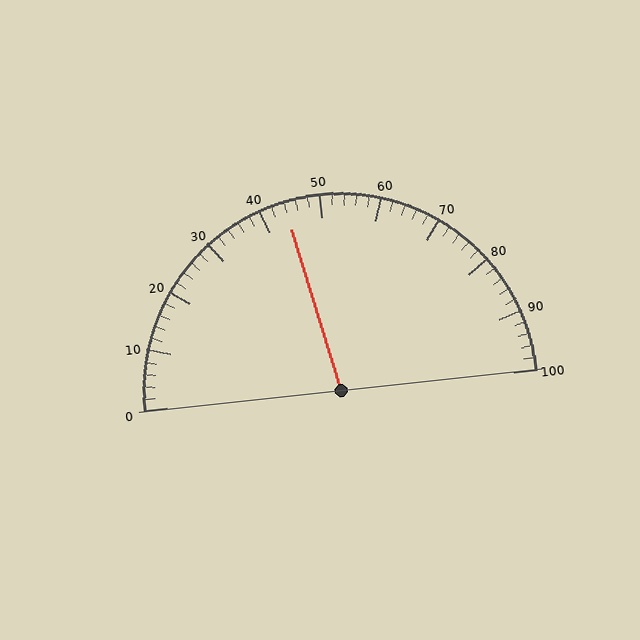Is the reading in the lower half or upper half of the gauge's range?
The reading is in the lower half of the range (0 to 100).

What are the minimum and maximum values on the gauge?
The gauge ranges from 0 to 100.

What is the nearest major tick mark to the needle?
The nearest major tick mark is 40.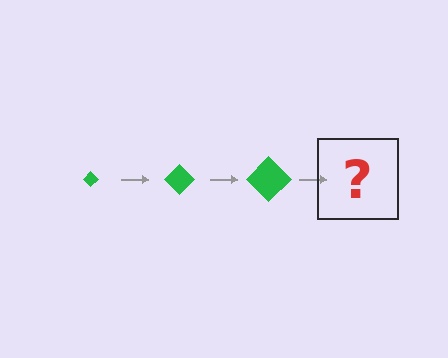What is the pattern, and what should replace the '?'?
The pattern is that the diamond gets progressively larger each step. The '?' should be a green diamond, larger than the previous one.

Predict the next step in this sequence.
The next step is a green diamond, larger than the previous one.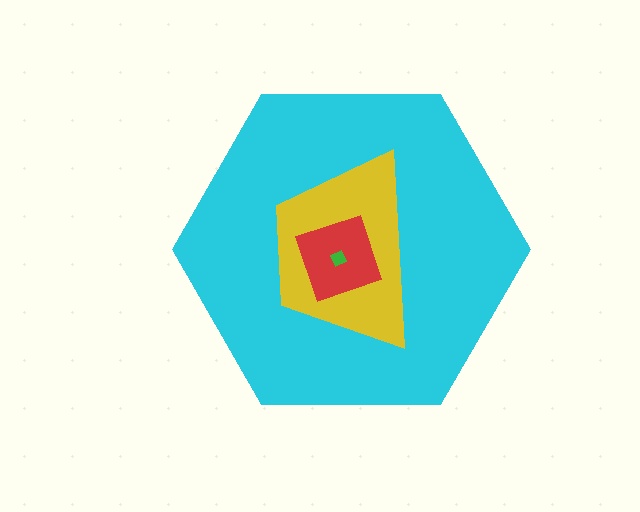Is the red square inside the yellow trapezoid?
Yes.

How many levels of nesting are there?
4.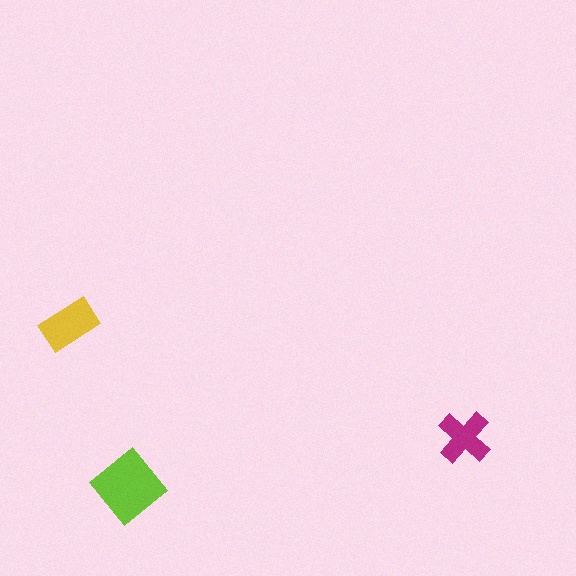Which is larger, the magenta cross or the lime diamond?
The lime diamond.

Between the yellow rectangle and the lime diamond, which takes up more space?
The lime diamond.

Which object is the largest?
The lime diamond.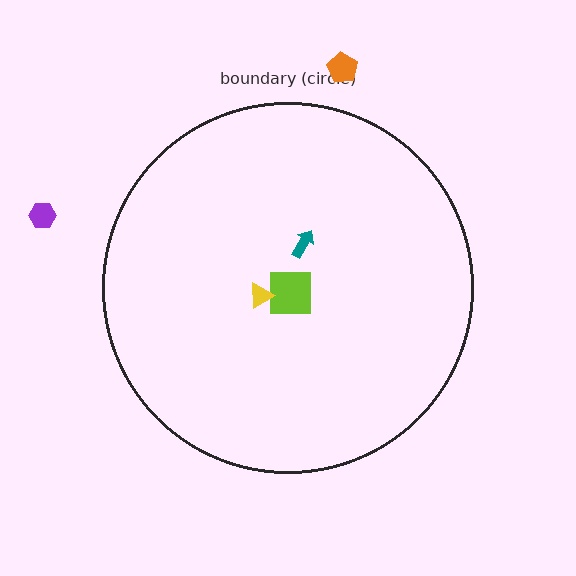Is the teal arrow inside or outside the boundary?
Inside.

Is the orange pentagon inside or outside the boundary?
Outside.